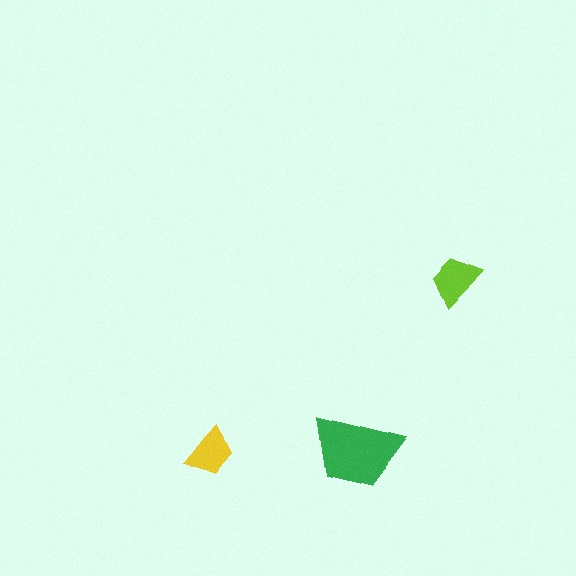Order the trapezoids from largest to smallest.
the green one, the lime one, the yellow one.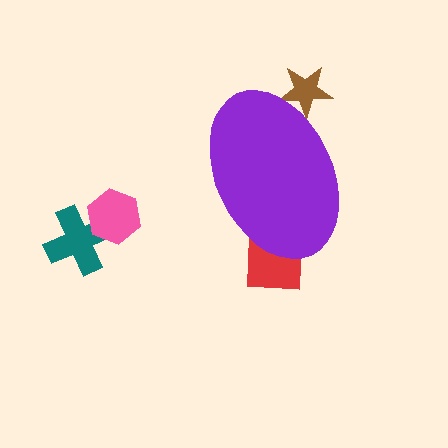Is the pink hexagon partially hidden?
No, the pink hexagon is fully visible.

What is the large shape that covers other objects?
A purple ellipse.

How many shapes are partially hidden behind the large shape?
2 shapes are partially hidden.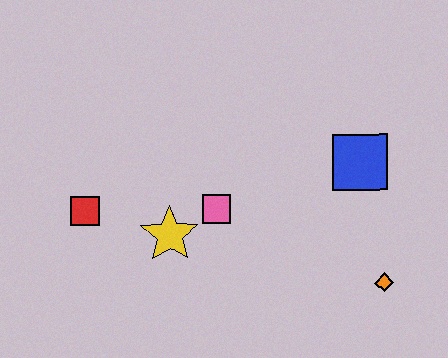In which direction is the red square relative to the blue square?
The red square is to the left of the blue square.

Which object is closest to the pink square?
The yellow star is closest to the pink square.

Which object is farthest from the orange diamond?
The red square is farthest from the orange diamond.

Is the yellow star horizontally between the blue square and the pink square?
No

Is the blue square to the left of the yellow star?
No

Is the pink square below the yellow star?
No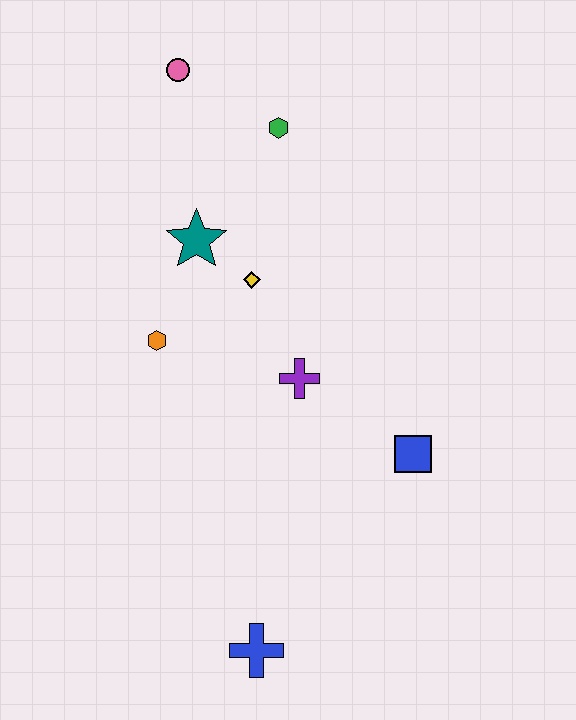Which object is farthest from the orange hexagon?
The blue cross is farthest from the orange hexagon.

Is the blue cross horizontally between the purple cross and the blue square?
No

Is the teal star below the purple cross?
No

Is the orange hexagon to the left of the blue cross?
Yes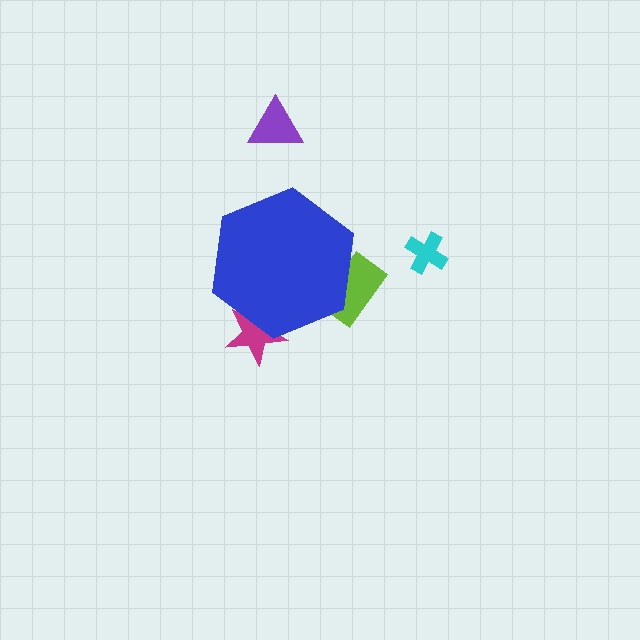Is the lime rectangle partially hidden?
Yes, the lime rectangle is partially hidden behind the blue hexagon.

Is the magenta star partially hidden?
Yes, the magenta star is partially hidden behind the blue hexagon.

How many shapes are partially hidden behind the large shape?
2 shapes are partially hidden.